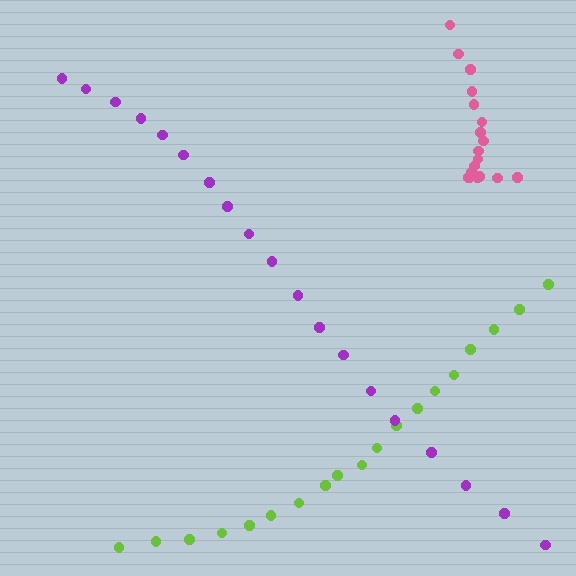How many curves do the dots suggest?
There are 3 distinct paths.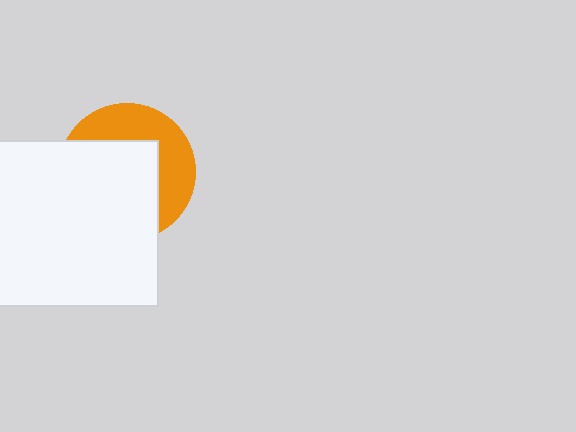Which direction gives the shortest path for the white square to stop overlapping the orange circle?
Moving toward the lower-left gives the shortest separation.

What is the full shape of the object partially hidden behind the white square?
The partially hidden object is an orange circle.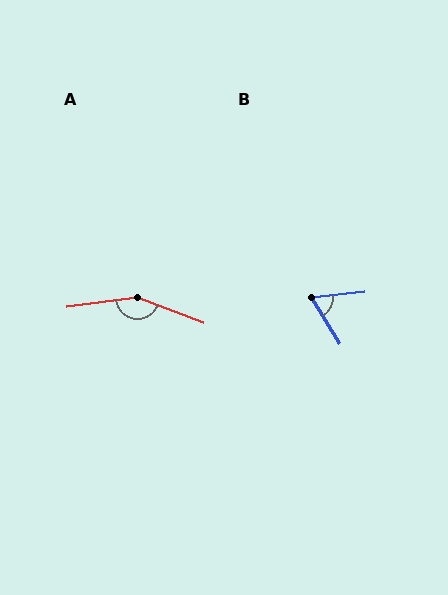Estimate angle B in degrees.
Approximately 65 degrees.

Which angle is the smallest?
B, at approximately 65 degrees.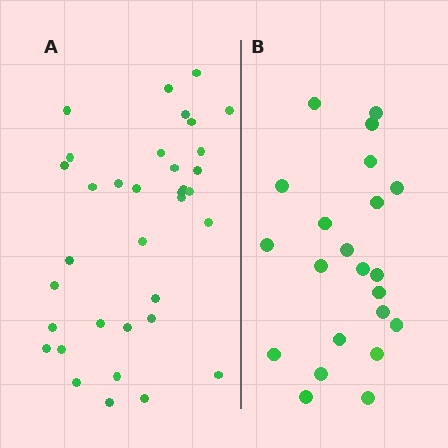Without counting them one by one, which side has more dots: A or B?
Region A (the left region) has more dots.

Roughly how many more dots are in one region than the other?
Region A has approximately 15 more dots than region B.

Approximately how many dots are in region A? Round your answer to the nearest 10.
About 40 dots. (The exact count is 35, which rounds to 40.)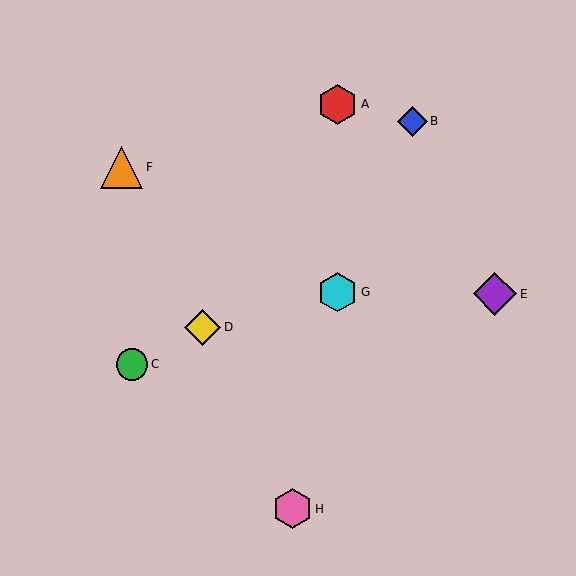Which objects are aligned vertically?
Objects A, G are aligned vertically.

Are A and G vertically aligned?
Yes, both are at x≈338.